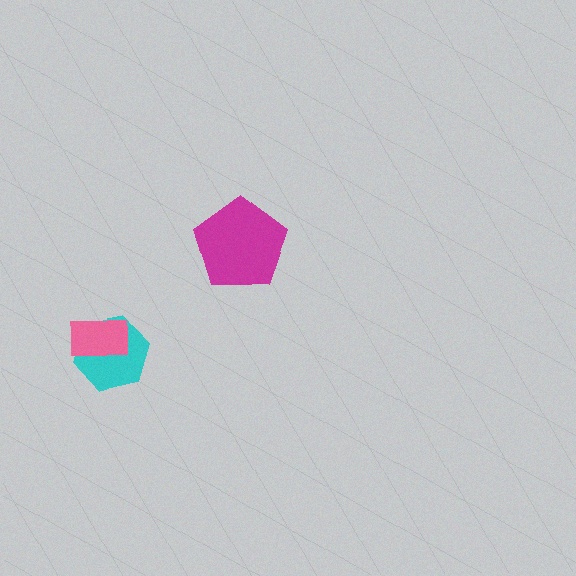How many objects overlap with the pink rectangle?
1 object overlaps with the pink rectangle.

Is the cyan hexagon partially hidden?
Yes, it is partially covered by another shape.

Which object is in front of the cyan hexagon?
The pink rectangle is in front of the cyan hexagon.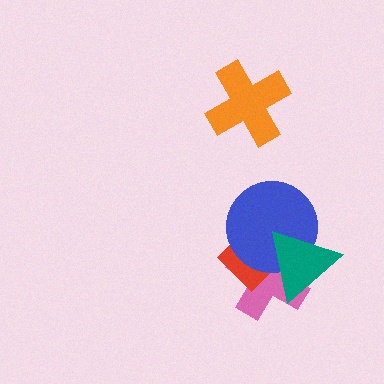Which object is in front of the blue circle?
The teal triangle is in front of the blue circle.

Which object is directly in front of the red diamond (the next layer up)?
The blue circle is directly in front of the red diamond.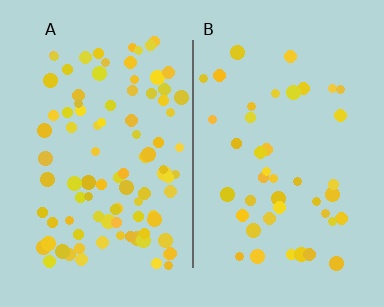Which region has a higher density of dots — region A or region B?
A (the left).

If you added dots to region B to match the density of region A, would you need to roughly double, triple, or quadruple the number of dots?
Approximately double.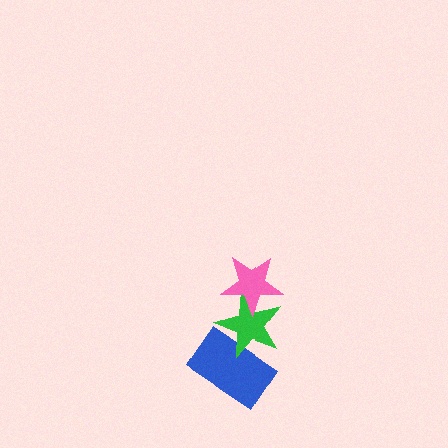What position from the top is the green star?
The green star is 2nd from the top.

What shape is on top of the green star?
The pink star is on top of the green star.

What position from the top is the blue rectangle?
The blue rectangle is 3rd from the top.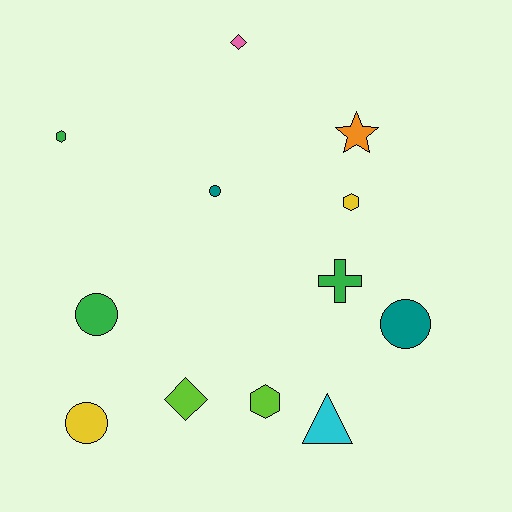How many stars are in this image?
There is 1 star.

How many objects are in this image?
There are 12 objects.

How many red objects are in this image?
There are no red objects.